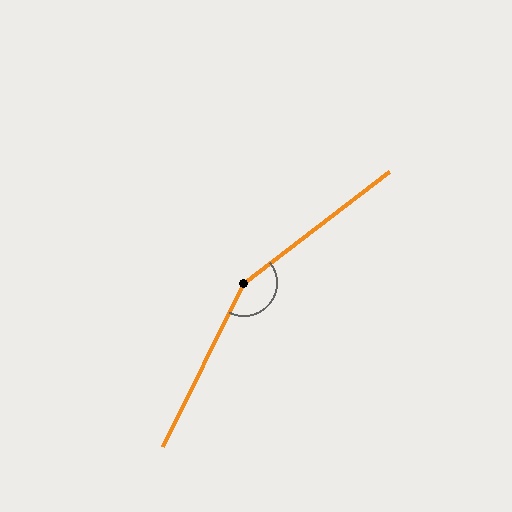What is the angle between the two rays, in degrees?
Approximately 154 degrees.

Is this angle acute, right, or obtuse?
It is obtuse.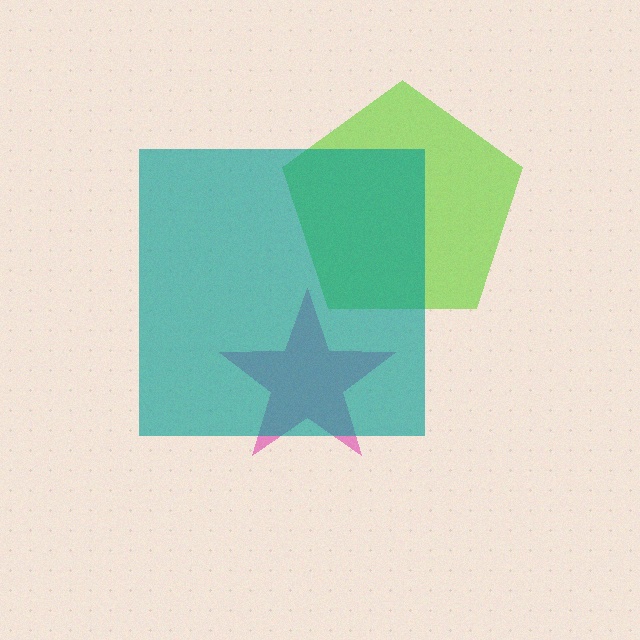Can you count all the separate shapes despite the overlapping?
Yes, there are 3 separate shapes.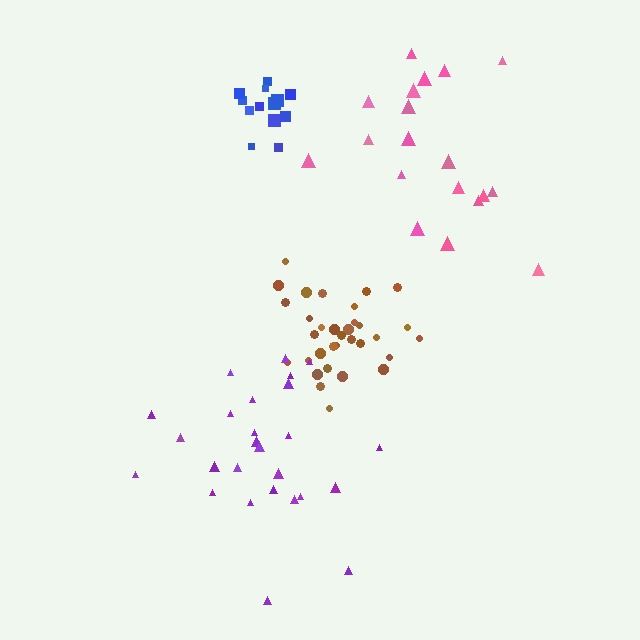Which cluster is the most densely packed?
Blue.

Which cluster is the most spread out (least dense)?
Pink.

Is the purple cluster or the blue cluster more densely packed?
Blue.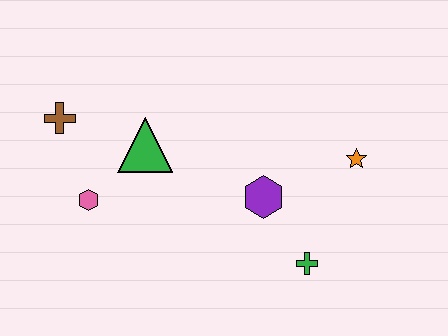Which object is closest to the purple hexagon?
The green cross is closest to the purple hexagon.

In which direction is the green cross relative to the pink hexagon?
The green cross is to the right of the pink hexagon.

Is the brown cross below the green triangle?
No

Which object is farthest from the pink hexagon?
The orange star is farthest from the pink hexagon.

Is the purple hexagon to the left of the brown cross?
No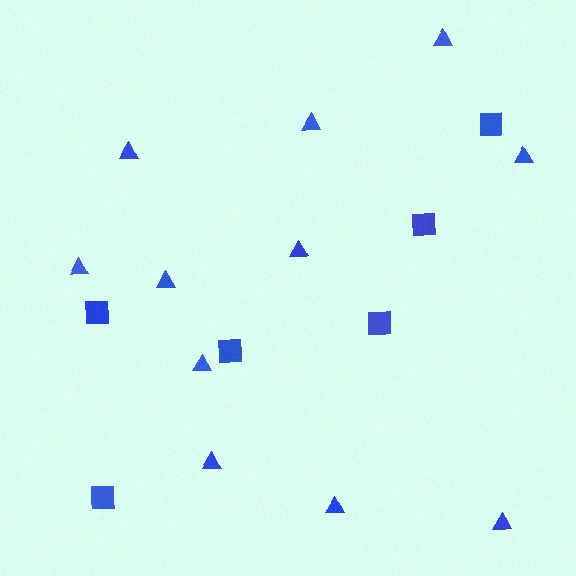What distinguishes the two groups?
There are 2 groups: one group of triangles (11) and one group of squares (6).